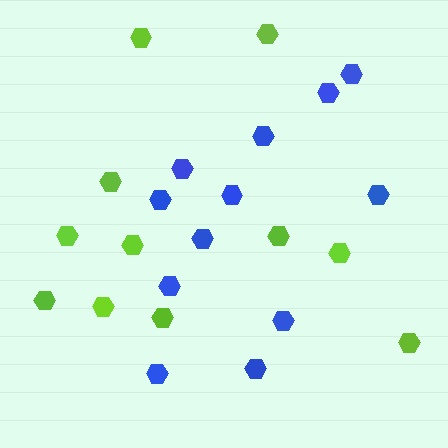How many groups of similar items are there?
There are 2 groups: one group of lime hexagons (11) and one group of blue hexagons (12).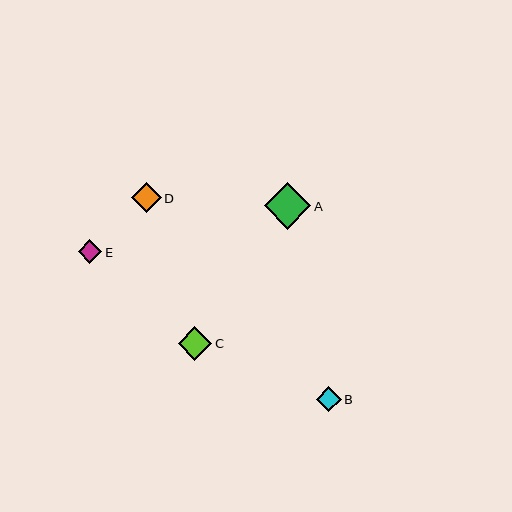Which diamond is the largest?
Diamond A is the largest with a size of approximately 46 pixels.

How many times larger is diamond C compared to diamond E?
Diamond C is approximately 1.4 times the size of diamond E.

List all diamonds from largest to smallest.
From largest to smallest: A, C, D, B, E.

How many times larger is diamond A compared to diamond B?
Diamond A is approximately 1.9 times the size of diamond B.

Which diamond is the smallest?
Diamond E is the smallest with a size of approximately 24 pixels.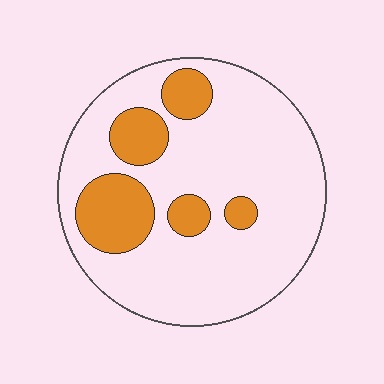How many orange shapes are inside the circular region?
5.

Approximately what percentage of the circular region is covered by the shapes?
Approximately 20%.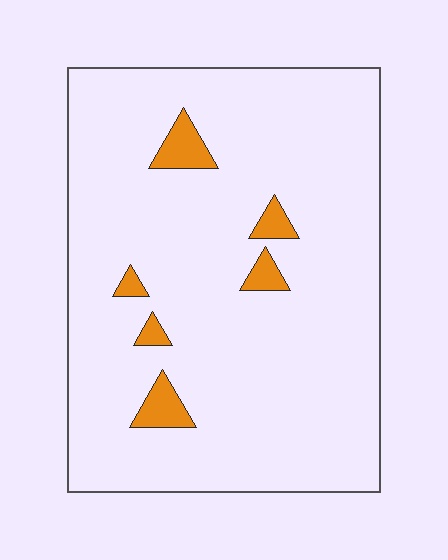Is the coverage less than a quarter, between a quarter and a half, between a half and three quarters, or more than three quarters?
Less than a quarter.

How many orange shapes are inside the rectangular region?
6.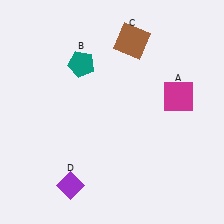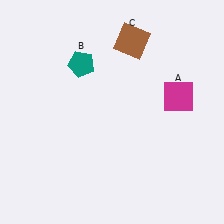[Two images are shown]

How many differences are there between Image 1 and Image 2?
There is 1 difference between the two images.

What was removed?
The purple diamond (D) was removed in Image 2.